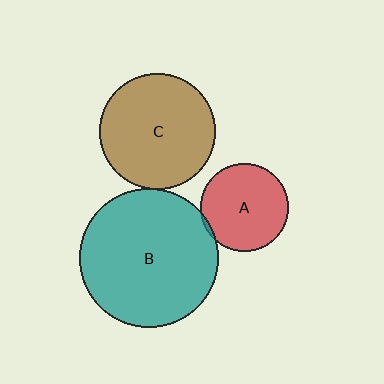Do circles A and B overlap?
Yes.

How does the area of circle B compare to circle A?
Approximately 2.5 times.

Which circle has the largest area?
Circle B (teal).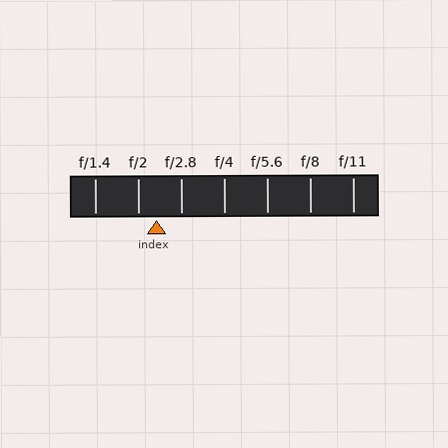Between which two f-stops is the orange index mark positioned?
The index mark is between f/2 and f/2.8.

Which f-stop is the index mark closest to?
The index mark is closest to f/2.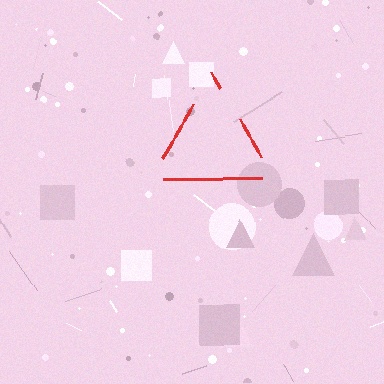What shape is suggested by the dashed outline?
The dashed outline suggests a triangle.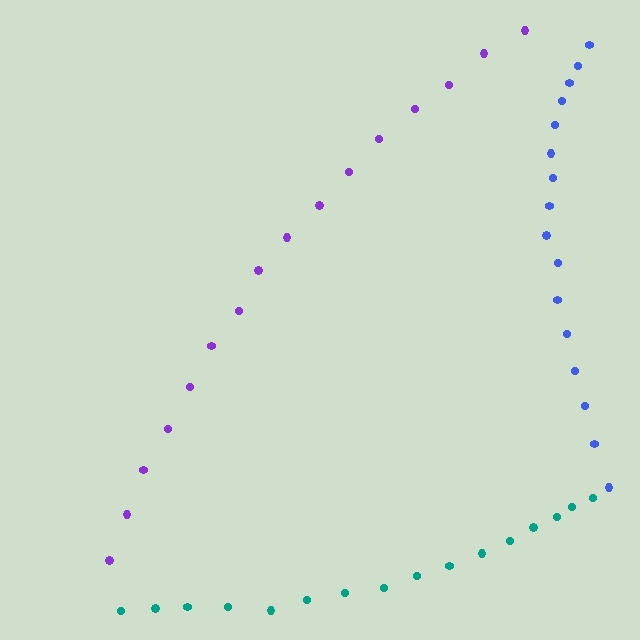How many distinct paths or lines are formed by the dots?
There are 3 distinct paths.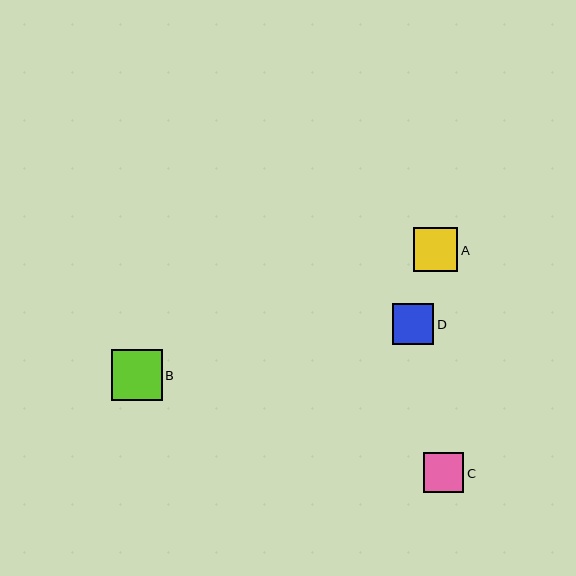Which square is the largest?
Square B is the largest with a size of approximately 51 pixels.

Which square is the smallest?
Square C is the smallest with a size of approximately 40 pixels.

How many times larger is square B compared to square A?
Square B is approximately 1.2 times the size of square A.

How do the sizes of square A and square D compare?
Square A and square D are approximately the same size.